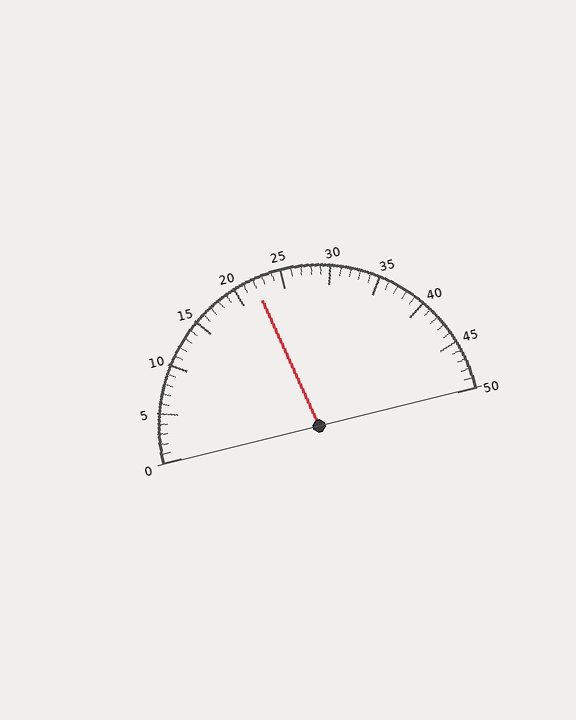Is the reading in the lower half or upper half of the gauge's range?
The reading is in the lower half of the range (0 to 50).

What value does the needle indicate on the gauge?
The needle indicates approximately 22.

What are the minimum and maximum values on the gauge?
The gauge ranges from 0 to 50.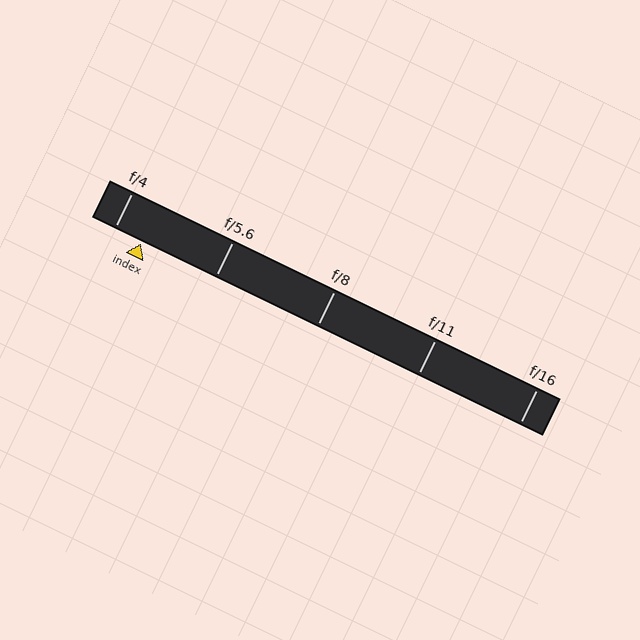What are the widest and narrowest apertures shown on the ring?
The widest aperture shown is f/4 and the narrowest is f/16.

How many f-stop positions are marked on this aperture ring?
There are 5 f-stop positions marked.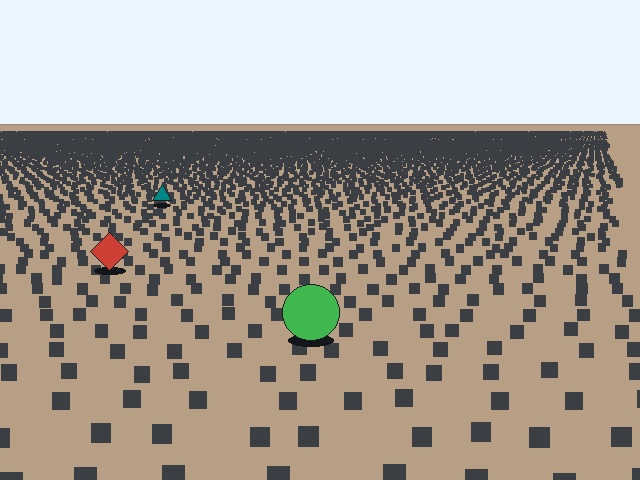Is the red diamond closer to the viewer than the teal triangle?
Yes. The red diamond is closer — you can tell from the texture gradient: the ground texture is coarser near it.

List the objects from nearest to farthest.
From nearest to farthest: the green circle, the red diamond, the teal triangle.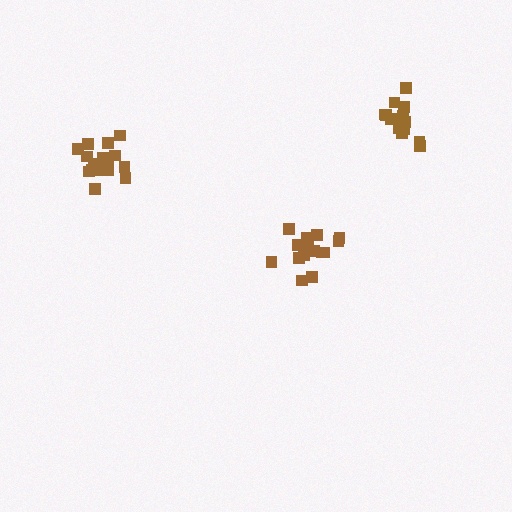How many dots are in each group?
Group 1: 16 dots, Group 2: 15 dots, Group 3: 18 dots (49 total).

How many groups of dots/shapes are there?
There are 3 groups.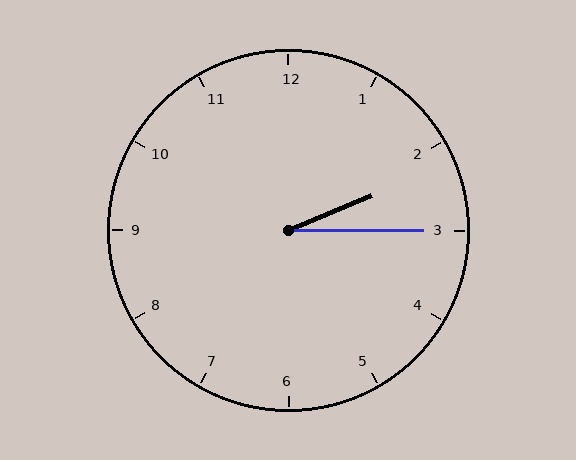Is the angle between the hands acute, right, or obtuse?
It is acute.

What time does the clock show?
2:15.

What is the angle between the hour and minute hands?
Approximately 22 degrees.